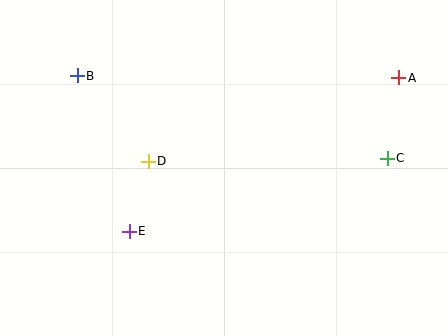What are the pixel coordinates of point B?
Point B is at (77, 76).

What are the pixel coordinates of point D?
Point D is at (148, 161).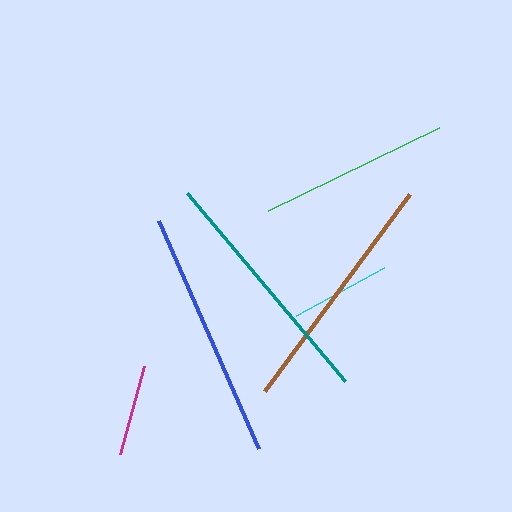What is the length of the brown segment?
The brown segment is approximately 244 pixels long.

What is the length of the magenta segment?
The magenta segment is approximately 92 pixels long.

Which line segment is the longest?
The blue line is the longest at approximately 249 pixels.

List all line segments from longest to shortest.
From longest to shortest: blue, teal, brown, green, cyan, magenta.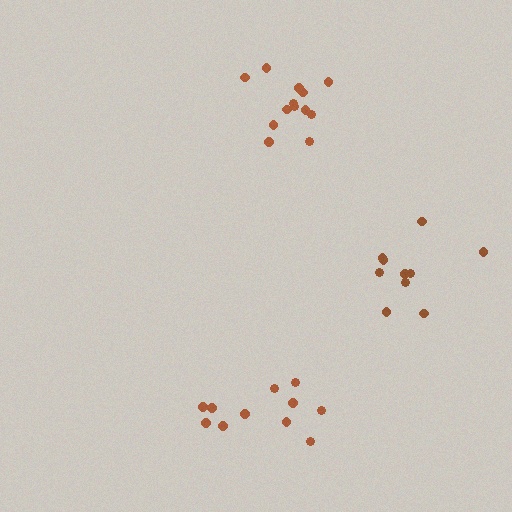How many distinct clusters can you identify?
There are 3 distinct clusters.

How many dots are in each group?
Group 1: 13 dots, Group 2: 10 dots, Group 3: 11 dots (34 total).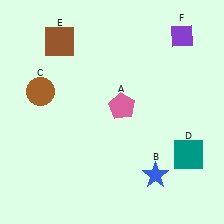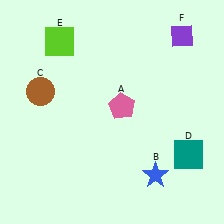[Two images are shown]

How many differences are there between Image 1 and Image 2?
There is 1 difference between the two images.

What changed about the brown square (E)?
In Image 1, E is brown. In Image 2, it changed to lime.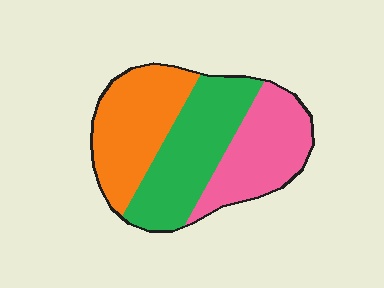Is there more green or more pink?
Green.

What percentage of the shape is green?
Green takes up between a quarter and a half of the shape.